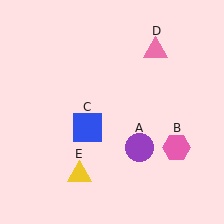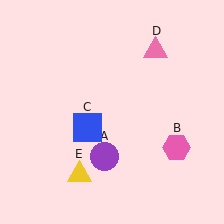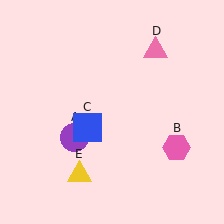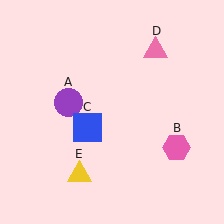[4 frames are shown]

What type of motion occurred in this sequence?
The purple circle (object A) rotated clockwise around the center of the scene.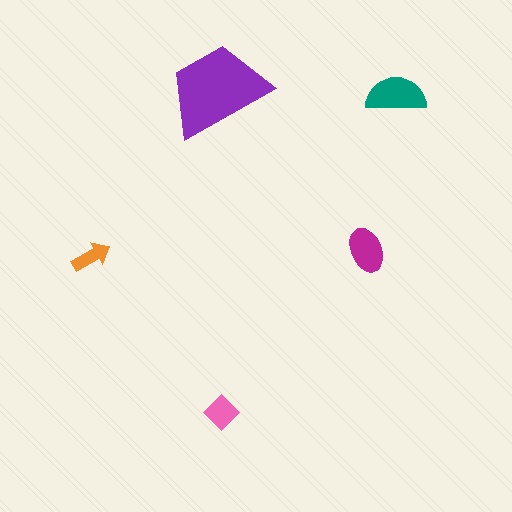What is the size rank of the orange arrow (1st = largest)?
5th.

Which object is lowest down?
The pink diamond is bottommost.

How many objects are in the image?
There are 5 objects in the image.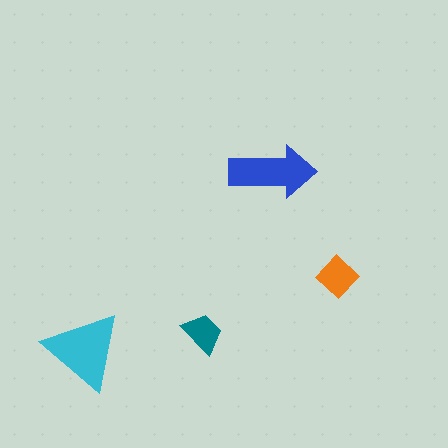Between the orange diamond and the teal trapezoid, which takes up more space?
The orange diamond.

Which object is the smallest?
The teal trapezoid.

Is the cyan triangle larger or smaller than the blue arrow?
Larger.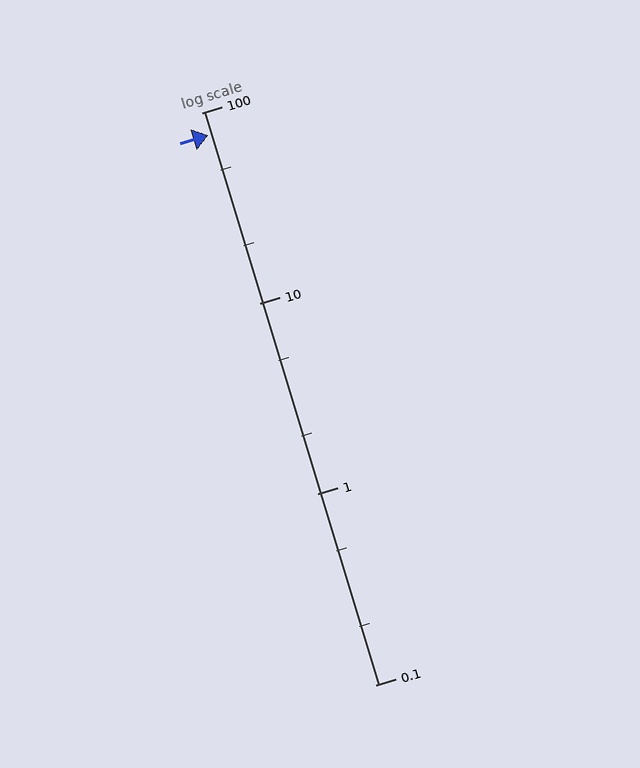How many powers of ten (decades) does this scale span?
The scale spans 3 decades, from 0.1 to 100.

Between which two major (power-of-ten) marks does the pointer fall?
The pointer is between 10 and 100.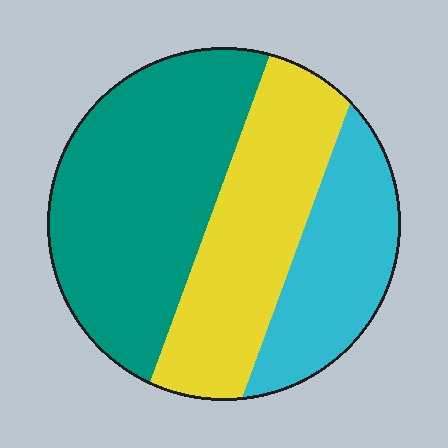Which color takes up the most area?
Teal, at roughly 45%.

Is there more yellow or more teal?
Teal.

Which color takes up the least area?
Cyan, at roughly 25%.